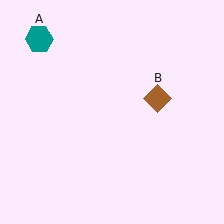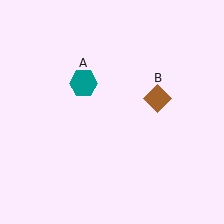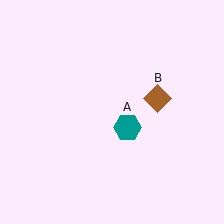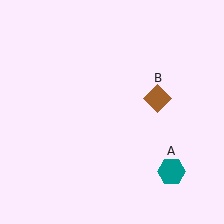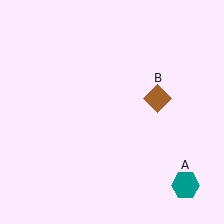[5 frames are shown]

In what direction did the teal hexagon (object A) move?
The teal hexagon (object A) moved down and to the right.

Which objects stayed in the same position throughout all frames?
Brown diamond (object B) remained stationary.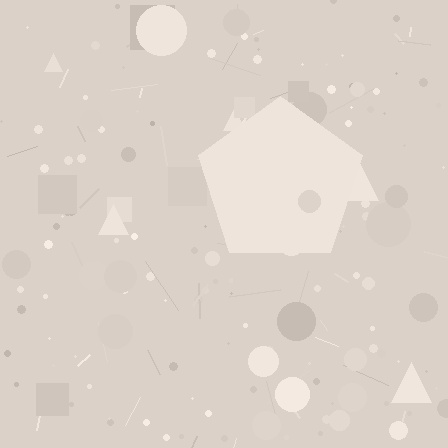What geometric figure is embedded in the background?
A pentagon is embedded in the background.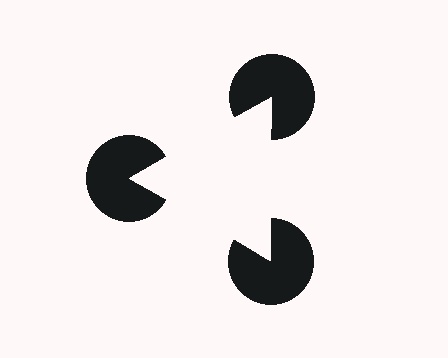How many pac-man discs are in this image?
There are 3 — one at each vertex of the illusory triangle.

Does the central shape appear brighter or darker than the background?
It typically appears slightly brighter than the background, even though no actual brightness change is drawn.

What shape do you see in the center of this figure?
An illusory triangle — its edges are inferred from the aligned wedge cuts in the pac-man discs, not physically drawn.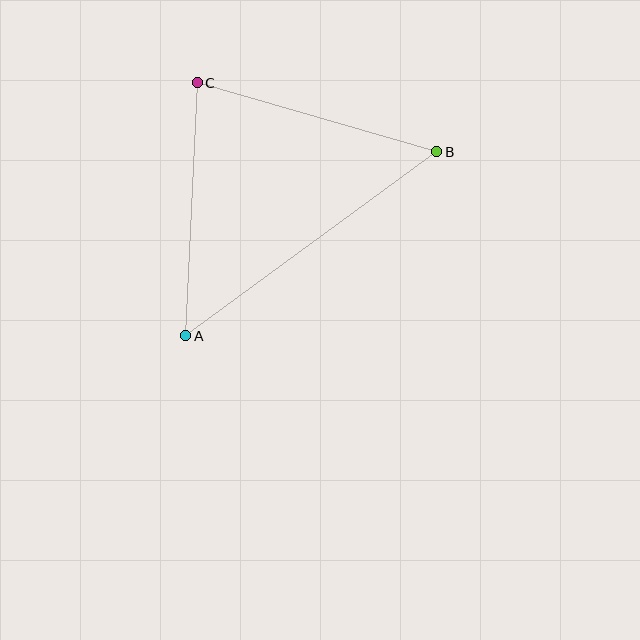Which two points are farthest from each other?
Points A and B are farthest from each other.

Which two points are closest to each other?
Points B and C are closest to each other.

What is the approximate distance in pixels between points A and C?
The distance between A and C is approximately 253 pixels.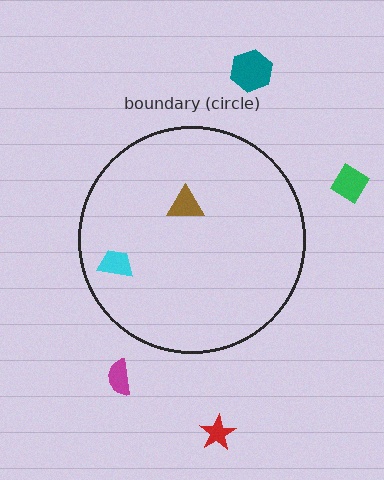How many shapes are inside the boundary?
2 inside, 4 outside.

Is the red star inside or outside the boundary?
Outside.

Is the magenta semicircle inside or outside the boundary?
Outside.